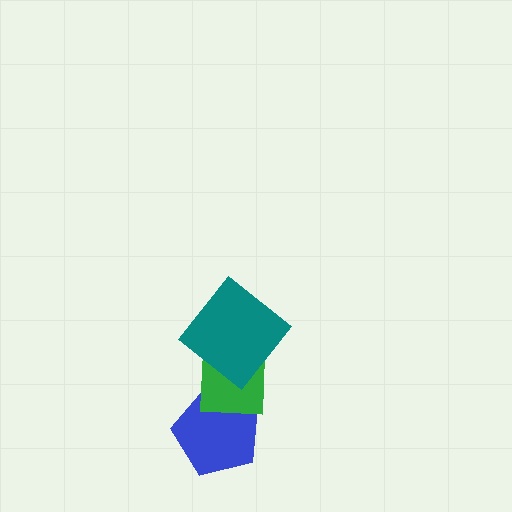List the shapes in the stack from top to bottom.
From top to bottom: the teal diamond, the green square, the blue pentagon.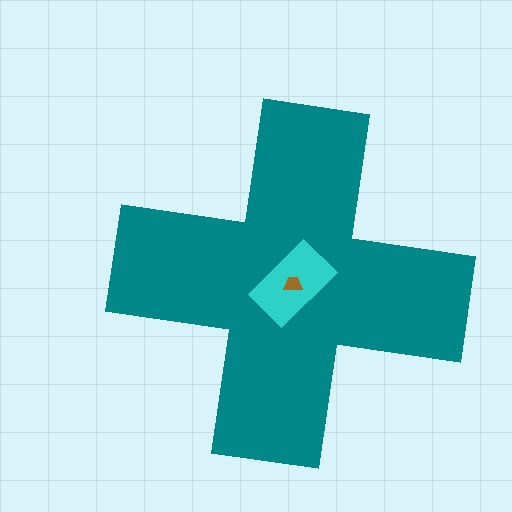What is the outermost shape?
The teal cross.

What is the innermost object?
The brown trapezoid.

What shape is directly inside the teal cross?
The cyan rectangle.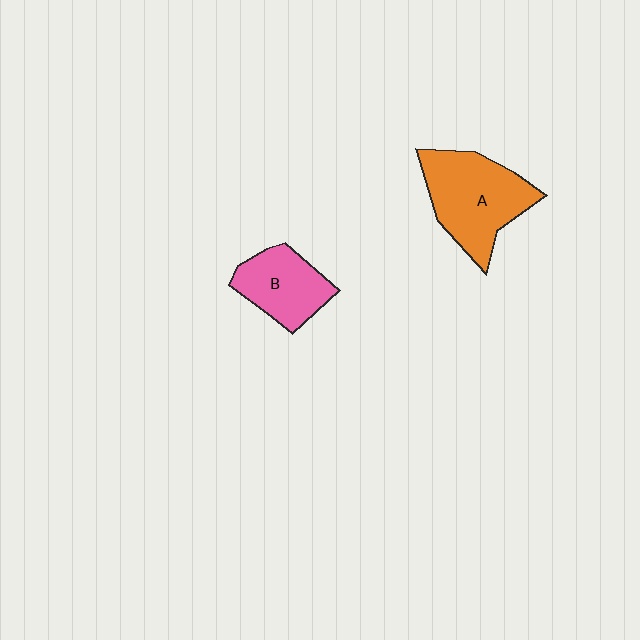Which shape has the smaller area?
Shape B (pink).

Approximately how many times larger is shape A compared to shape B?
Approximately 1.5 times.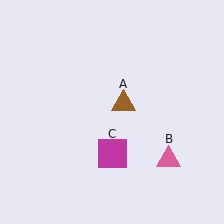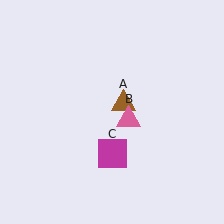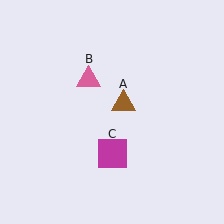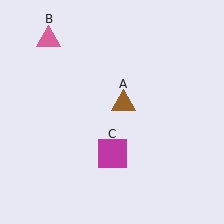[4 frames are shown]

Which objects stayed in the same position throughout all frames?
Brown triangle (object A) and magenta square (object C) remained stationary.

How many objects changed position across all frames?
1 object changed position: pink triangle (object B).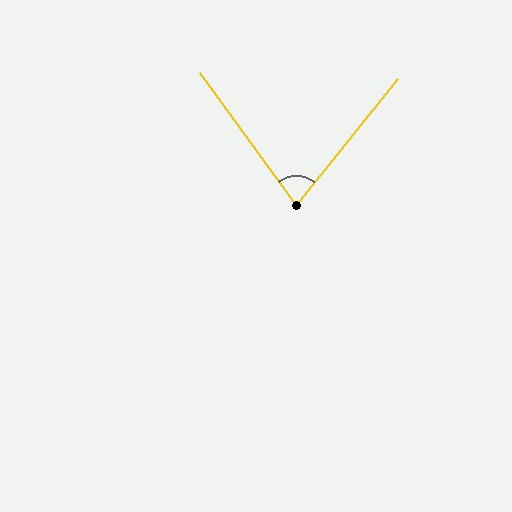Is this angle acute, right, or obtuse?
It is acute.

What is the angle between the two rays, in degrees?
Approximately 75 degrees.